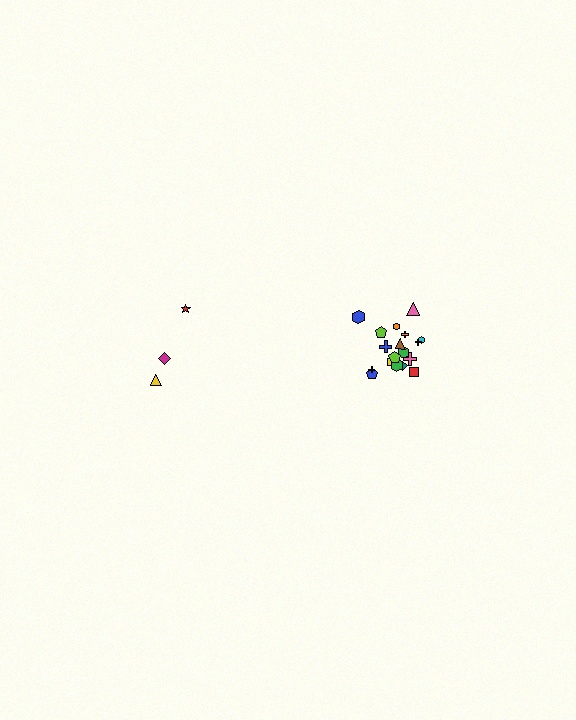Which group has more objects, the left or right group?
The right group.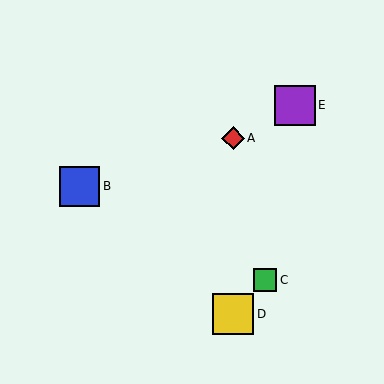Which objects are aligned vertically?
Objects A, D are aligned vertically.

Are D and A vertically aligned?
Yes, both are at x≈233.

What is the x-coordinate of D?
Object D is at x≈233.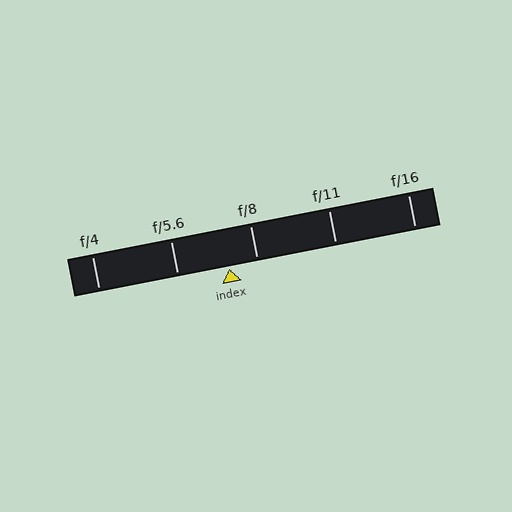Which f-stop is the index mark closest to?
The index mark is closest to f/8.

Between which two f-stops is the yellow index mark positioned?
The index mark is between f/5.6 and f/8.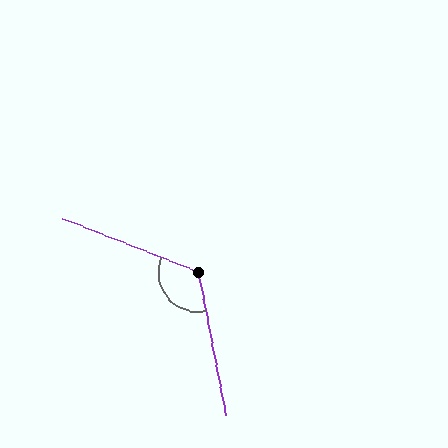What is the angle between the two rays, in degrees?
Approximately 122 degrees.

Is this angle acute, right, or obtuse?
It is obtuse.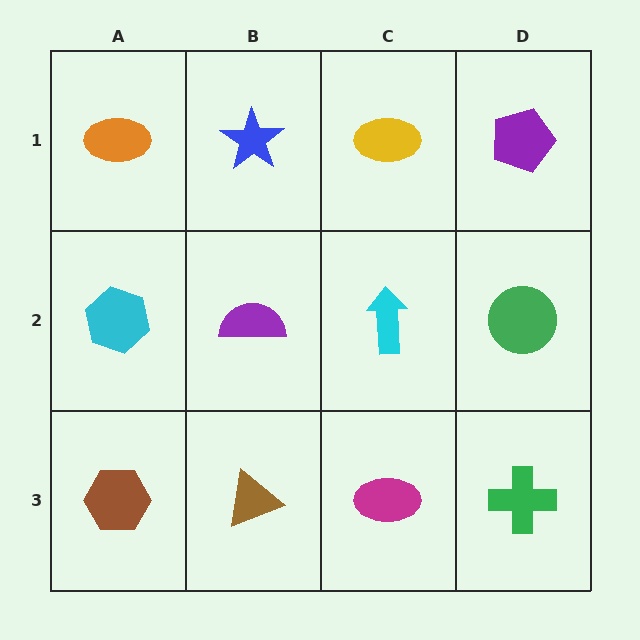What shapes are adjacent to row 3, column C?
A cyan arrow (row 2, column C), a brown triangle (row 3, column B), a green cross (row 3, column D).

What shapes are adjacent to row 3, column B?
A purple semicircle (row 2, column B), a brown hexagon (row 3, column A), a magenta ellipse (row 3, column C).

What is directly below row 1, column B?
A purple semicircle.